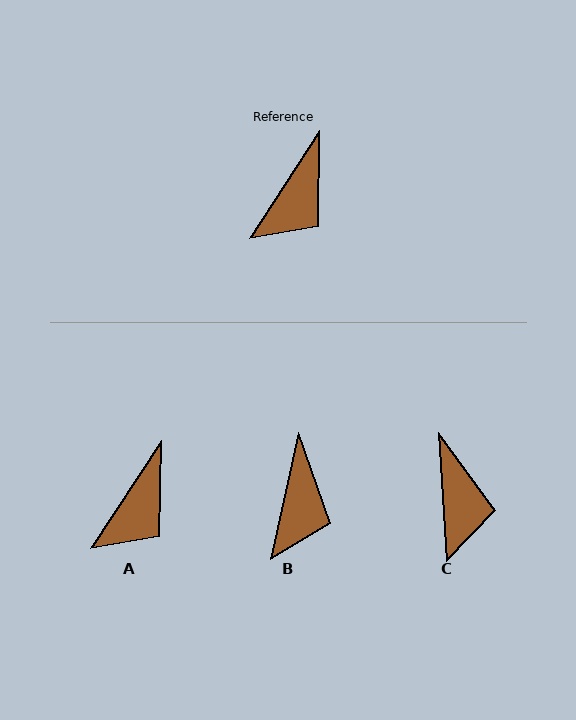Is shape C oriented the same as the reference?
No, it is off by about 37 degrees.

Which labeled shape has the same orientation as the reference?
A.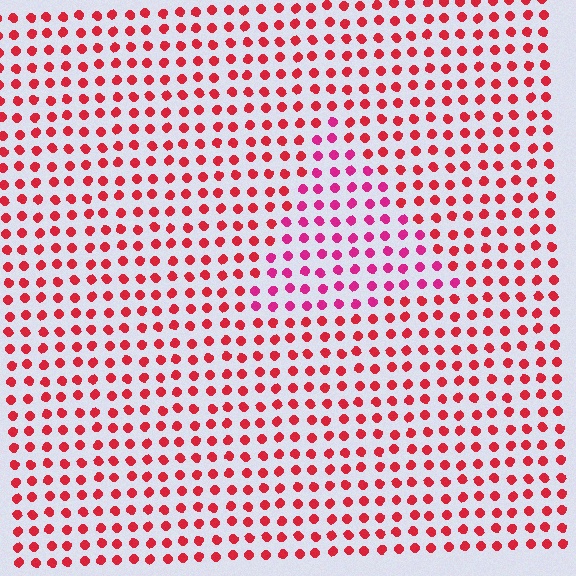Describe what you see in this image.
The image is filled with small red elements in a uniform arrangement. A triangle-shaped region is visible where the elements are tinted to a slightly different hue, forming a subtle color boundary.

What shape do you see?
I see a triangle.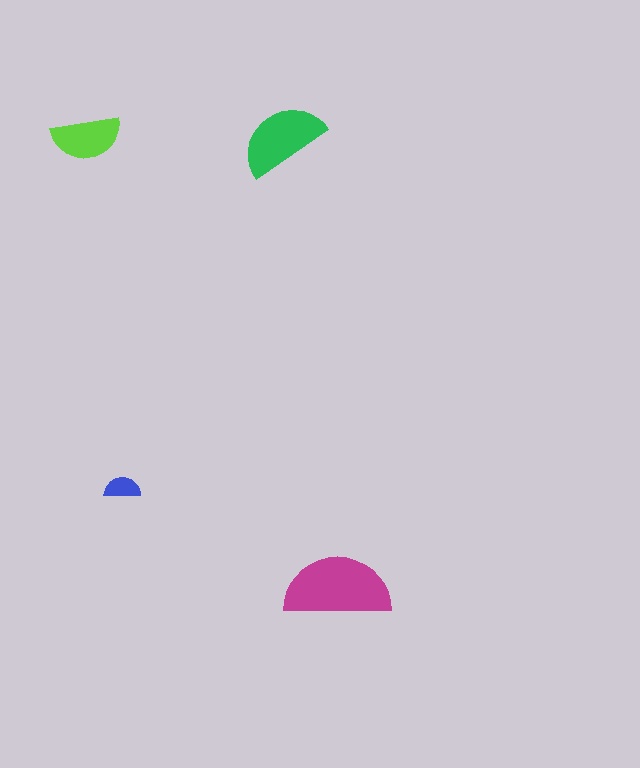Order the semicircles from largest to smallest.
the magenta one, the green one, the lime one, the blue one.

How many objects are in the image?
There are 4 objects in the image.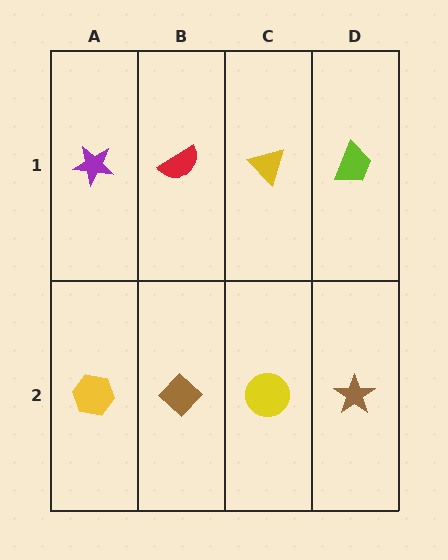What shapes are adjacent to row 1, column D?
A brown star (row 2, column D), a yellow triangle (row 1, column C).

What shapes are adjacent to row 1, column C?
A yellow circle (row 2, column C), a red semicircle (row 1, column B), a lime trapezoid (row 1, column D).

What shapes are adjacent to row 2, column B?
A red semicircle (row 1, column B), a yellow hexagon (row 2, column A), a yellow circle (row 2, column C).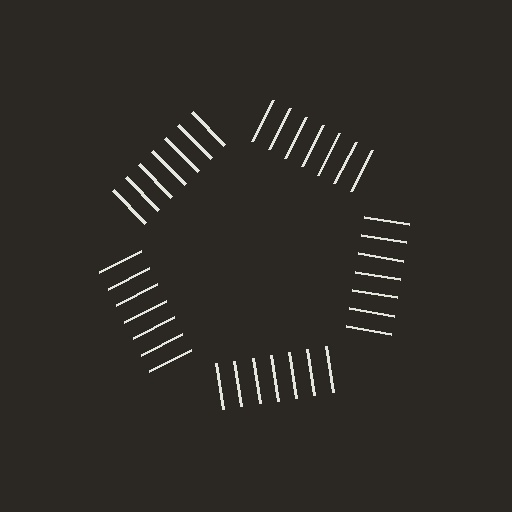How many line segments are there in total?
35 — 7 along each of the 5 edges.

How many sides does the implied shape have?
5 sides — the line-ends trace a pentagon.